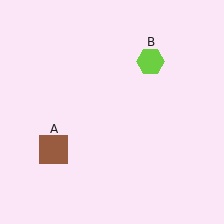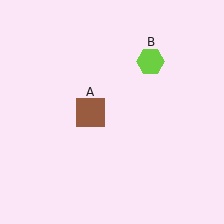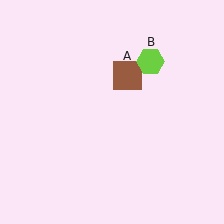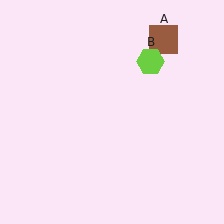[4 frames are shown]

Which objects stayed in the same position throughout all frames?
Lime hexagon (object B) remained stationary.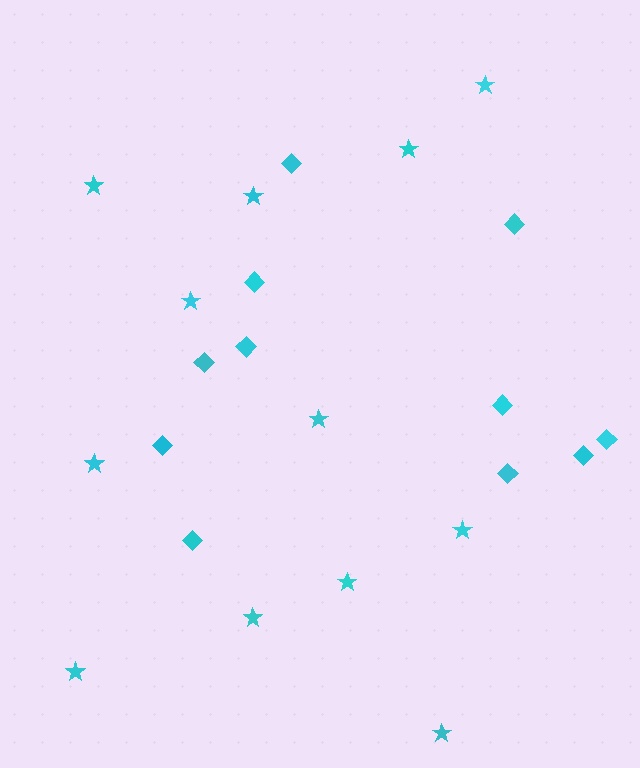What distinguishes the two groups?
There are 2 groups: one group of diamonds (11) and one group of stars (12).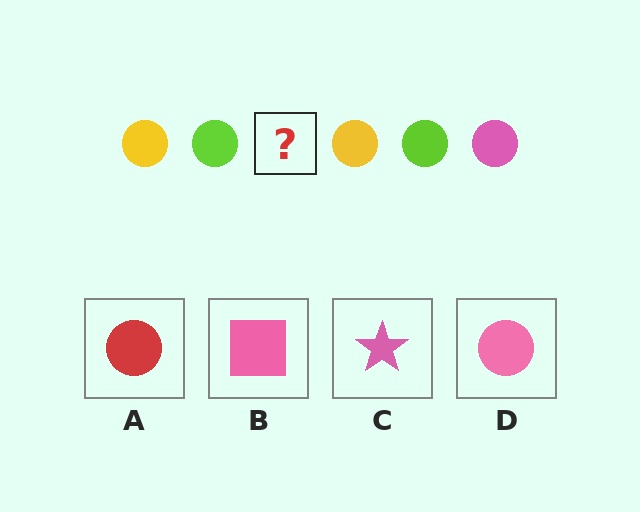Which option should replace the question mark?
Option D.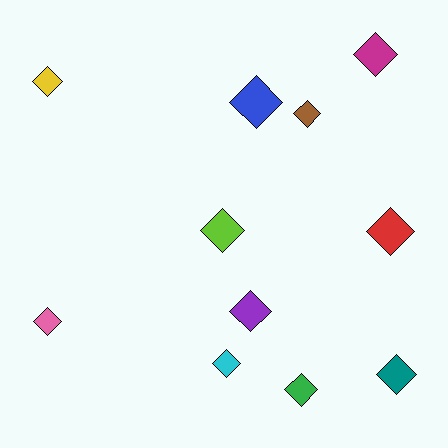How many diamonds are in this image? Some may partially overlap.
There are 11 diamonds.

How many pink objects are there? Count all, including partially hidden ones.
There is 1 pink object.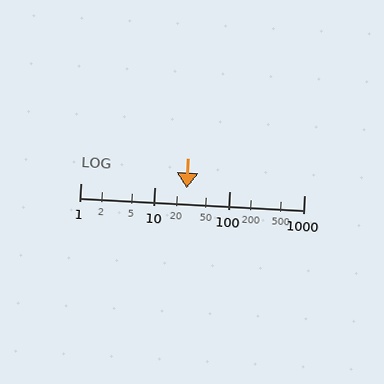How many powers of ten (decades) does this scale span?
The scale spans 3 decades, from 1 to 1000.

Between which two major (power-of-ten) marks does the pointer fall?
The pointer is between 10 and 100.